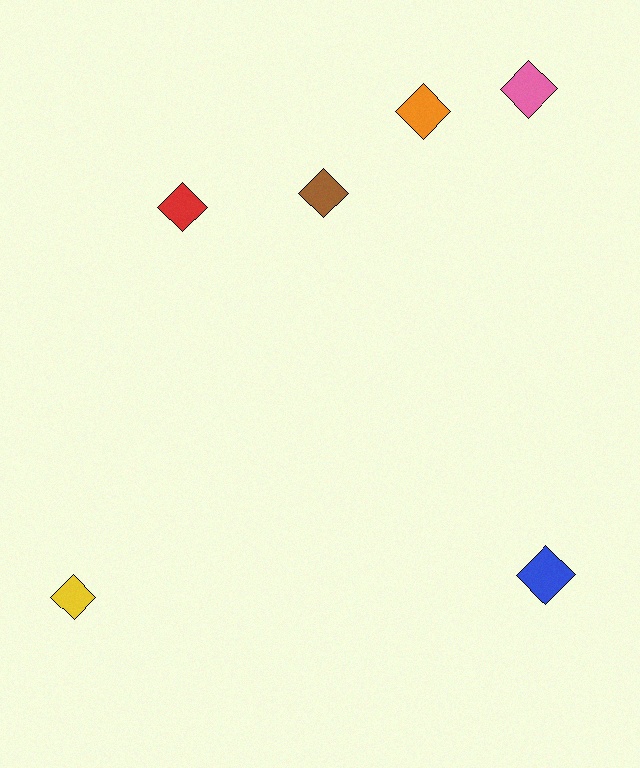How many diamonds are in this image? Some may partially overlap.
There are 6 diamonds.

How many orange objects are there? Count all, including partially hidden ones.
There is 1 orange object.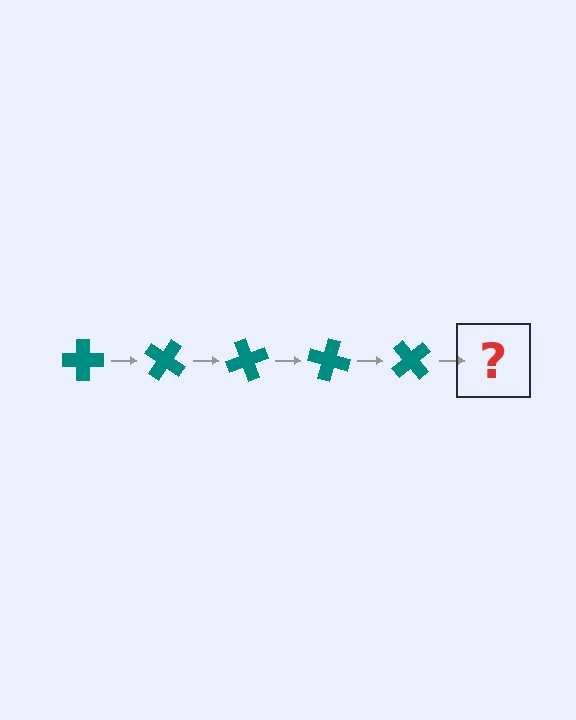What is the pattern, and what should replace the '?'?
The pattern is that the cross rotates 35 degrees each step. The '?' should be a teal cross rotated 175 degrees.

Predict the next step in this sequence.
The next step is a teal cross rotated 175 degrees.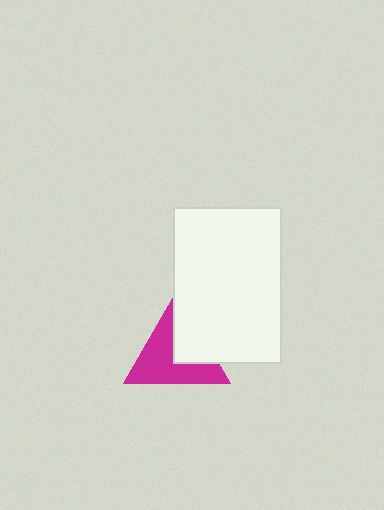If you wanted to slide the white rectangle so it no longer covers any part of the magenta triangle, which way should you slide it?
Slide it toward the upper-right — that is the most direct way to separate the two shapes.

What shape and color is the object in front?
The object in front is a white rectangle.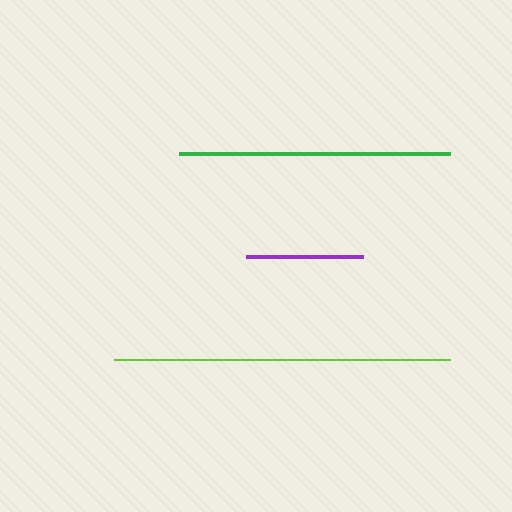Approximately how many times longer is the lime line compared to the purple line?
The lime line is approximately 2.9 times the length of the purple line.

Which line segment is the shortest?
The purple line is the shortest at approximately 117 pixels.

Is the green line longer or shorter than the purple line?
The green line is longer than the purple line.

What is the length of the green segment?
The green segment is approximately 270 pixels long.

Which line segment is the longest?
The lime line is the longest at approximately 336 pixels.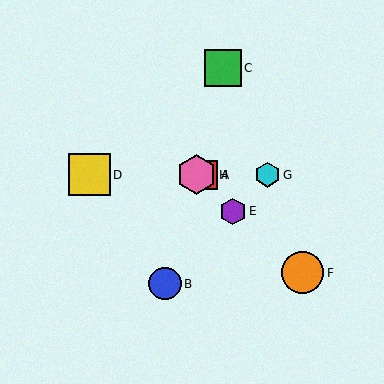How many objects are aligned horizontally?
4 objects (A, D, G, H) are aligned horizontally.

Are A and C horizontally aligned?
No, A is at y≈175 and C is at y≈68.